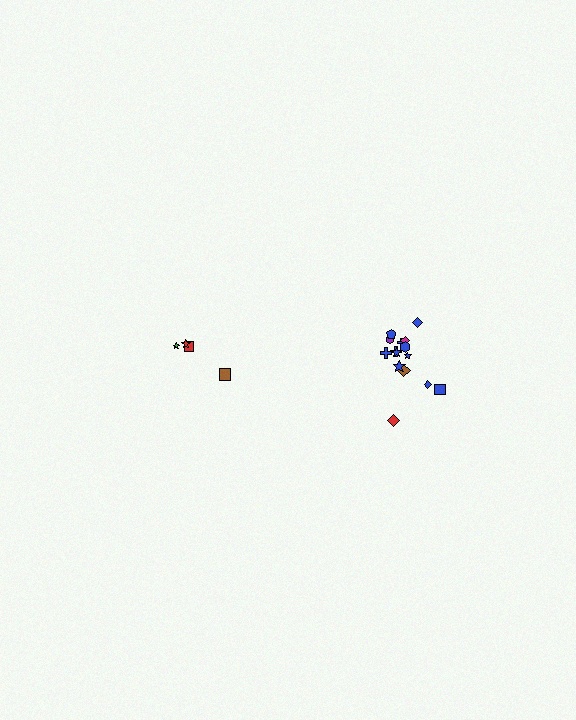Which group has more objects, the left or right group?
The right group.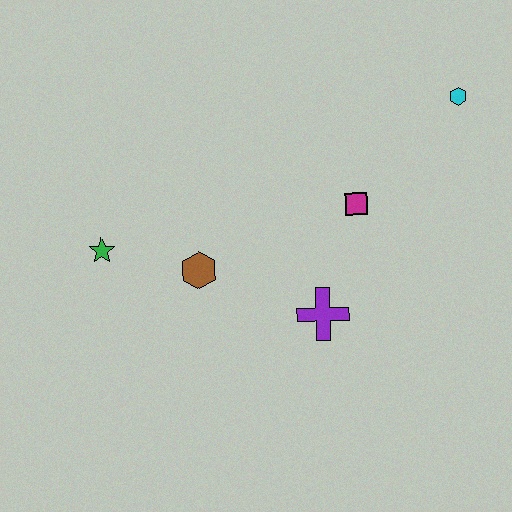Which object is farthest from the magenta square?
The green star is farthest from the magenta square.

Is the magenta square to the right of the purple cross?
Yes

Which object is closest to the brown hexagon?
The green star is closest to the brown hexagon.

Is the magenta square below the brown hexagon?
No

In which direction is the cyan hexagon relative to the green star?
The cyan hexagon is to the right of the green star.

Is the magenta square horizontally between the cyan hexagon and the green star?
Yes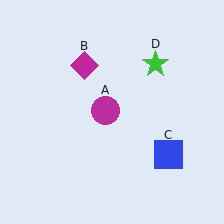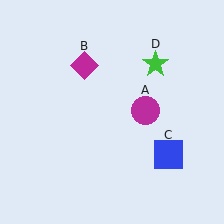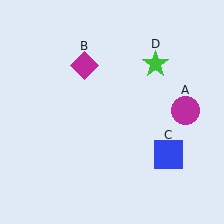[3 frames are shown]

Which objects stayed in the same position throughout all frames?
Magenta diamond (object B) and blue square (object C) and green star (object D) remained stationary.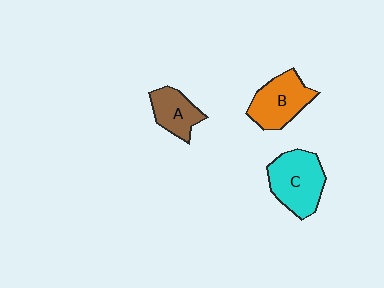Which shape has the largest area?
Shape C (cyan).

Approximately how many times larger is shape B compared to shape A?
Approximately 1.4 times.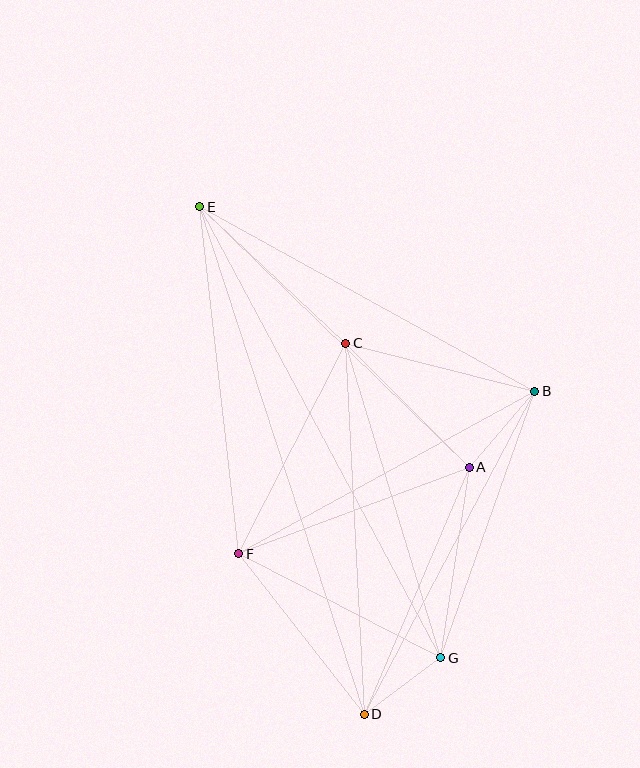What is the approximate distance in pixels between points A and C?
The distance between A and C is approximately 175 pixels.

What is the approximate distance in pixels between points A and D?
The distance between A and D is approximately 268 pixels.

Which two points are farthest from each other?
Points D and E are farthest from each other.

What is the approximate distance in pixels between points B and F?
The distance between B and F is approximately 337 pixels.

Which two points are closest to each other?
Points D and G are closest to each other.